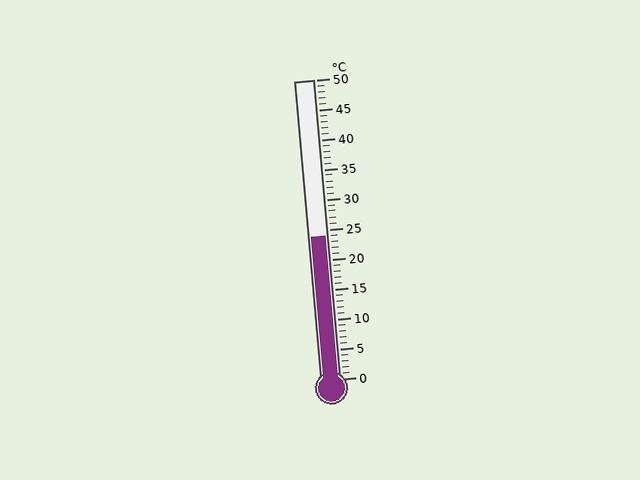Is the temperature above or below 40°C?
The temperature is below 40°C.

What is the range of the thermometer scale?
The thermometer scale ranges from 0°C to 50°C.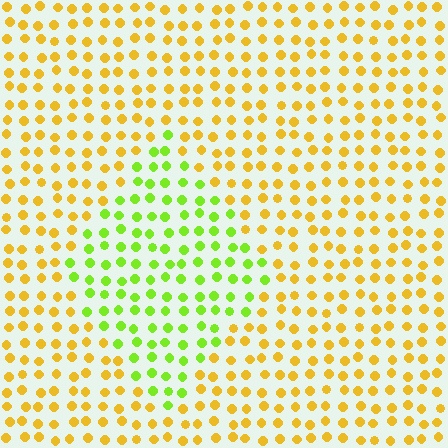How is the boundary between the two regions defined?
The boundary is defined purely by a slight shift in hue (about 49 degrees). Spacing, size, and orientation are identical on both sides.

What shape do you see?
I see a diamond.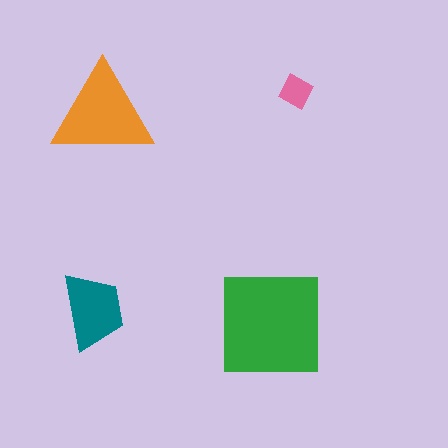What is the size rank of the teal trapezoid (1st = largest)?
3rd.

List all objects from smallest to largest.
The pink diamond, the teal trapezoid, the orange triangle, the green square.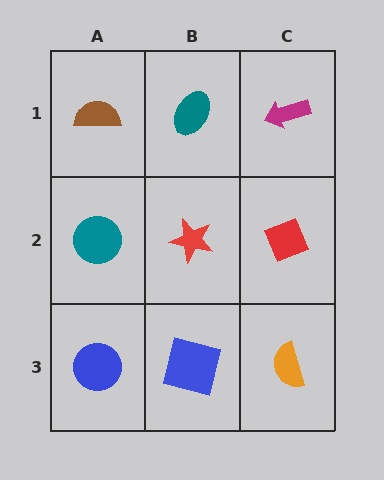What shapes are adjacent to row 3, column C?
A red diamond (row 2, column C), a blue square (row 3, column B).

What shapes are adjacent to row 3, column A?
A teal circle (row 2, column A), a blue square (row 3, column B).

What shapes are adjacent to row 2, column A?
A brown semicircle (row 1, column A), a blue circle (row 3, column A), a red star (row 2, column B).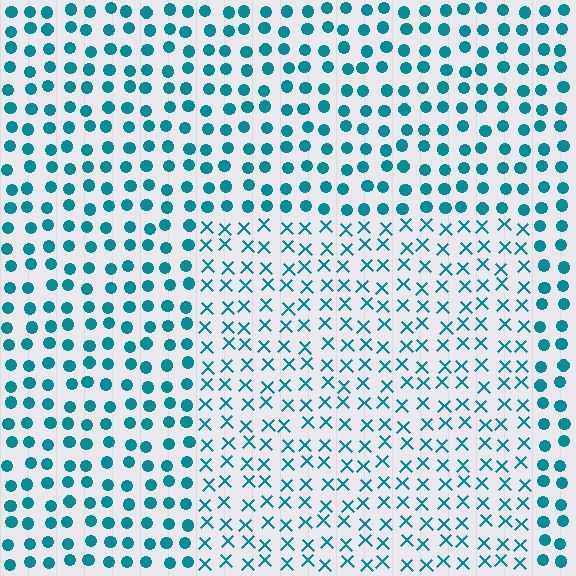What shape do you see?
I see a rectangle.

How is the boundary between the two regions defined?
The boundary is defined by a change in element shape: X marks inside vs. circles outside. All elements share the same color and spacing.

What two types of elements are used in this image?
The image uses X marks inside the rectangle region and circles outside it.